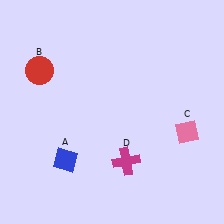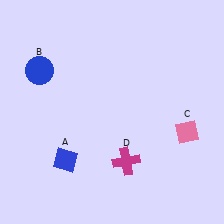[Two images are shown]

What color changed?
The circle (B) changed from red in Image 1 to blue in Image 2.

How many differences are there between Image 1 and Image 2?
There is 1 difference between the two images.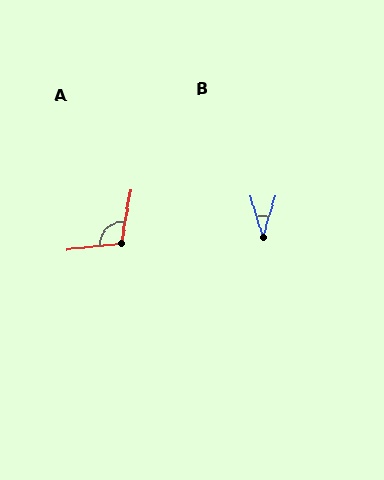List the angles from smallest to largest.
B (33°), A (106°).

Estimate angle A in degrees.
Approximately 106 degrees.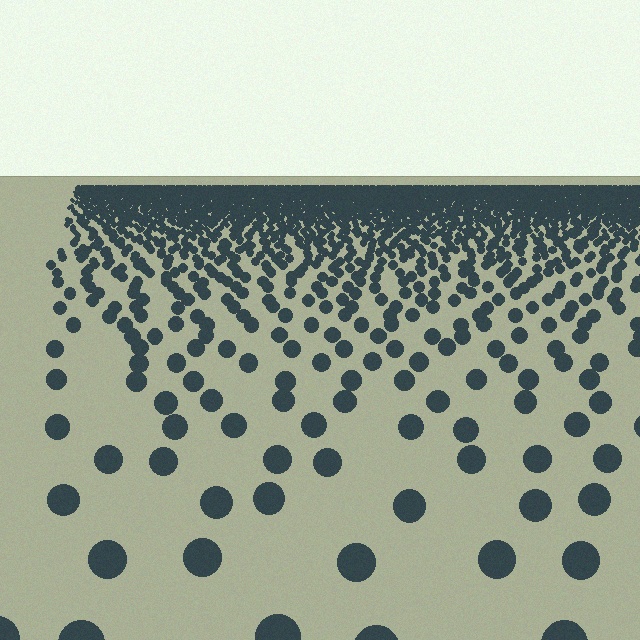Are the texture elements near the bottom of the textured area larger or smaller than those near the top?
Larger. Near the bottom, elements are closer to the viewer and appear at a bigger on-screen size.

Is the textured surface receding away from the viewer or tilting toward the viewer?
The surface is receding away from the viewer. Texture elements get smaller and denser toward the top.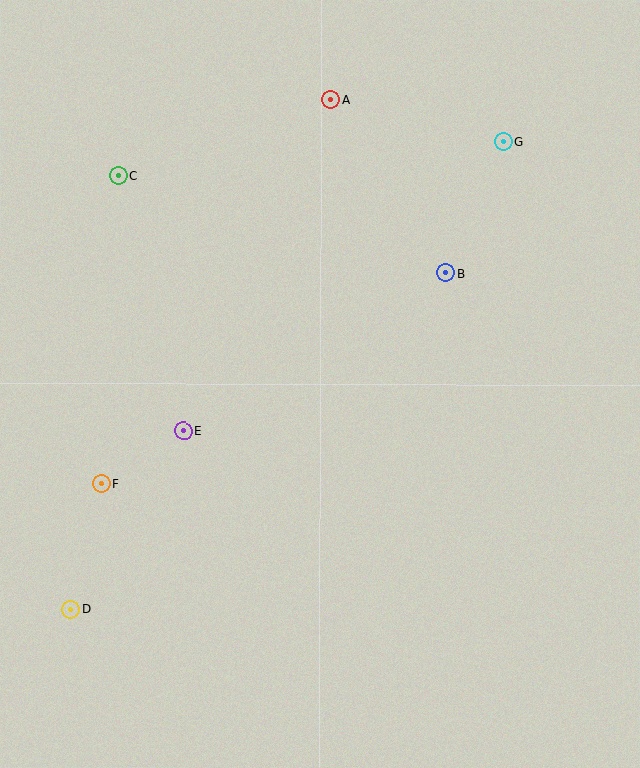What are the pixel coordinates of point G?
Point G is at (503, 141).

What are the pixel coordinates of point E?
Point E is at (183, 431).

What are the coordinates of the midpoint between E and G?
The midpoint between E and G is at (343, 286).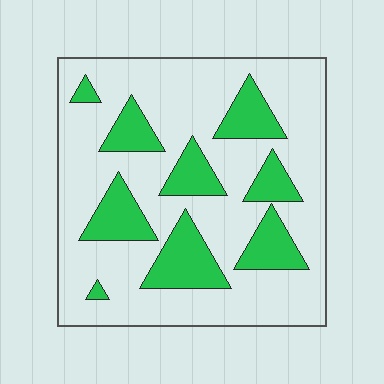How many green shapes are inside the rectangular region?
9.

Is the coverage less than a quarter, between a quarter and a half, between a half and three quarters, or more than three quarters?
Between a quarter and a half.